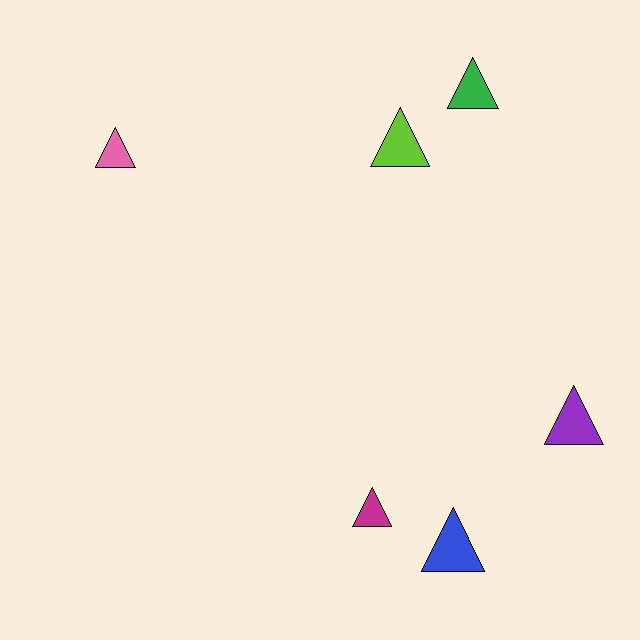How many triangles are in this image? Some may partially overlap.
There are 6 triangles.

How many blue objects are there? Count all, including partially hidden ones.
There is 1 blue object.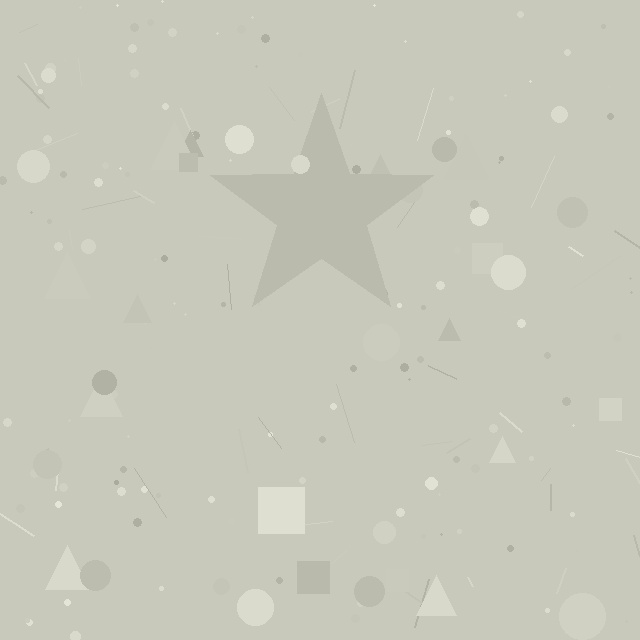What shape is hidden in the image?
A star is hidden in the image.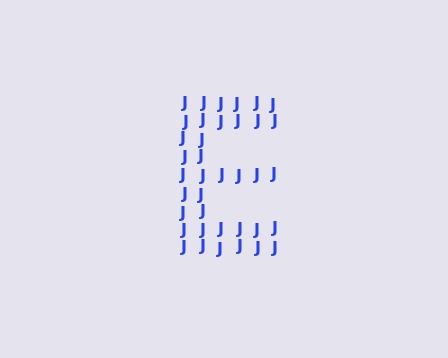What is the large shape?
The large shape is the letter E.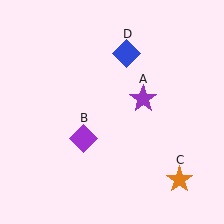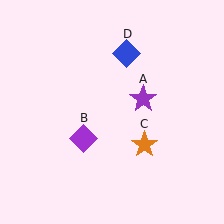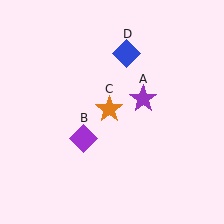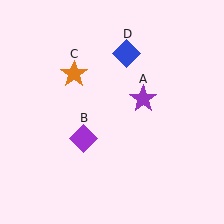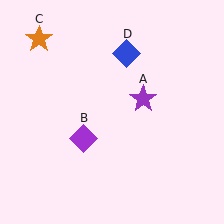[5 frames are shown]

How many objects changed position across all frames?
1 object changed position: orange star (object C).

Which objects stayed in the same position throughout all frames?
Purple star (object A) and purple diamond (object B) and blue diamond (object D) remained stationary.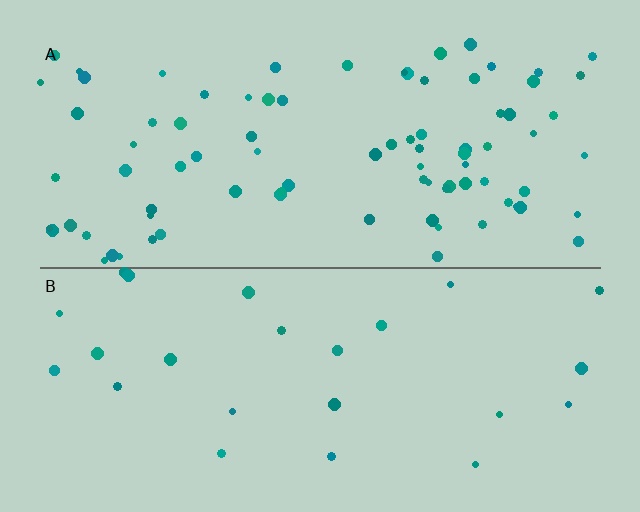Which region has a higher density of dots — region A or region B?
A (the top).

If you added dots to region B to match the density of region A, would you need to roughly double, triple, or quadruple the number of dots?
Approximately triple.